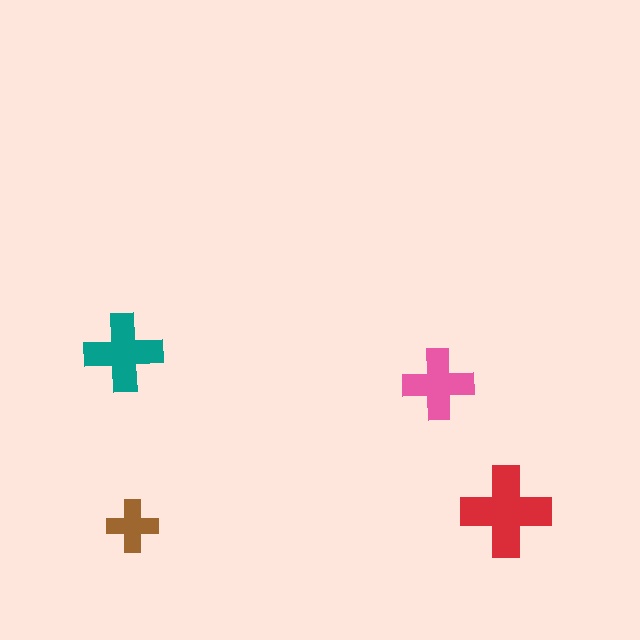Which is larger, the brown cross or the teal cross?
The teal one.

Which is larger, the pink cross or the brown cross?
The pink one.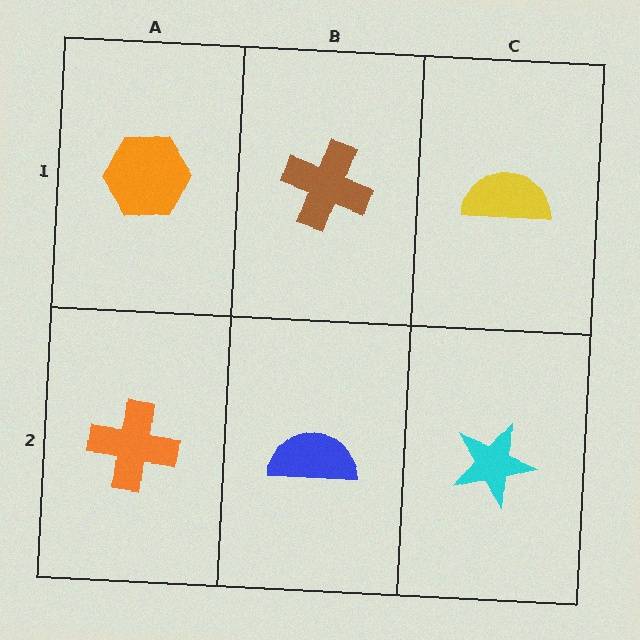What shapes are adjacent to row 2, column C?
A yellow semicircle (row 1, column C), a blue semicircle (row 2, column B).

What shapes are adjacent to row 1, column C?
A cyan star (row 2, column C), a brown cross (row 1, column B).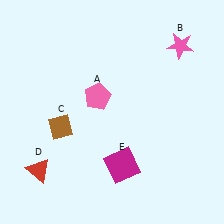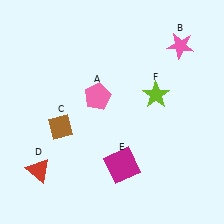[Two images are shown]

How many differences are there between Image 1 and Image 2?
There is 1 difference between the two images.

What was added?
A lime star (F) was added in Image 2.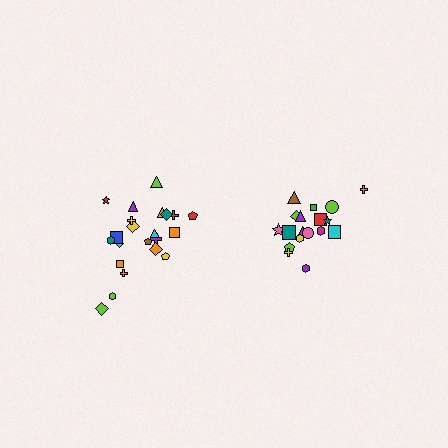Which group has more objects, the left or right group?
The left group.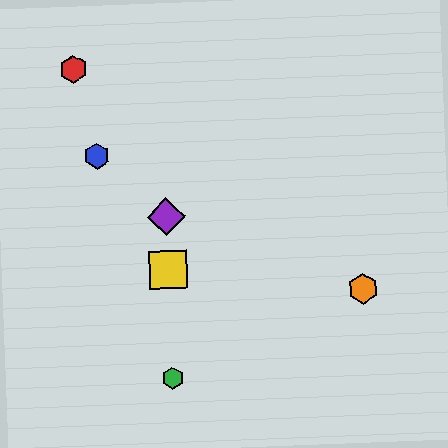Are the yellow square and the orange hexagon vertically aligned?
No, the yellow square is at x≈168 and the orange hexagon is at x≈363.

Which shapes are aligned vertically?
The green hexagon, the yellow square, the purple diamond are aligned vertically.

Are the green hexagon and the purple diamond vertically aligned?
Yes, both are at x≈172.